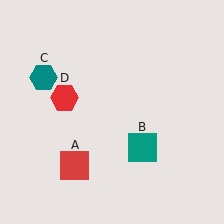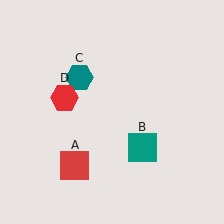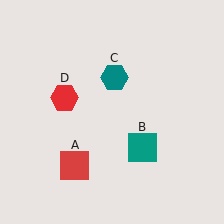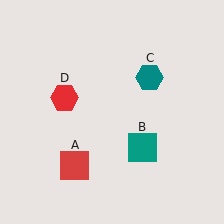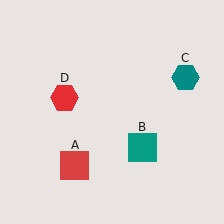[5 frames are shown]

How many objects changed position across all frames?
1 object changed position: teal hexagon (object C).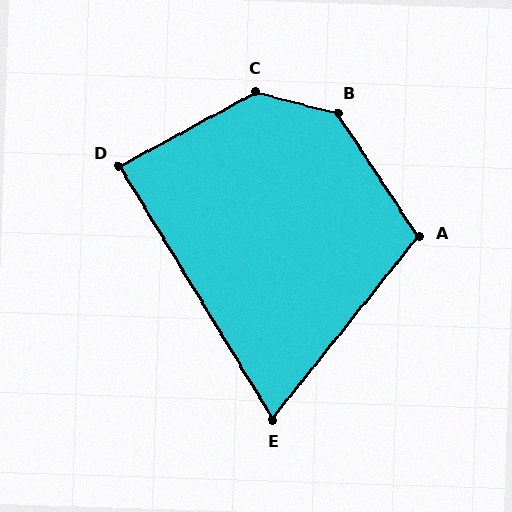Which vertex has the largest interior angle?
B, at approximately 138 degrees.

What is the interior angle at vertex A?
Approximately 108 degrees (obtuse).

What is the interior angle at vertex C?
Approximately 137 degrees (obtuse).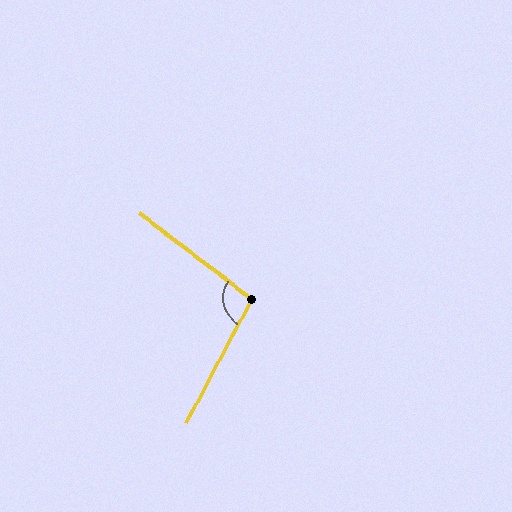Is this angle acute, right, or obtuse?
It is obtuse.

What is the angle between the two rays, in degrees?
Approximately 100 degrees.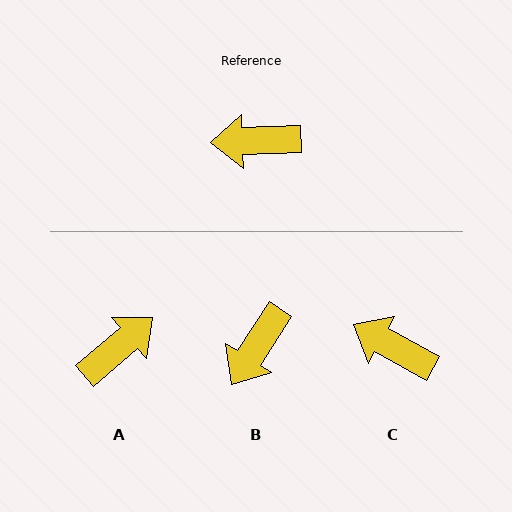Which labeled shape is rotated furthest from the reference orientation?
A, about 142 degrees away.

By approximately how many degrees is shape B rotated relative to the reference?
Approximately 55 degrees counter-clockwise.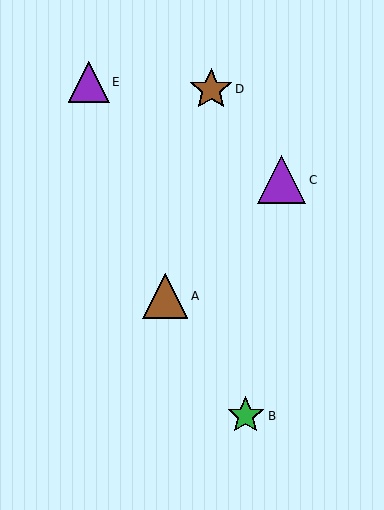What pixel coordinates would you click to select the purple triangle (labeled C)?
Click at (282, 180) to select the purple triangle C.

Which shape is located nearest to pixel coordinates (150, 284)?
The brown triangle (labeled A) at (165, 296) is nearest to that location.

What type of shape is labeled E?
Shape E is a purple triangle.